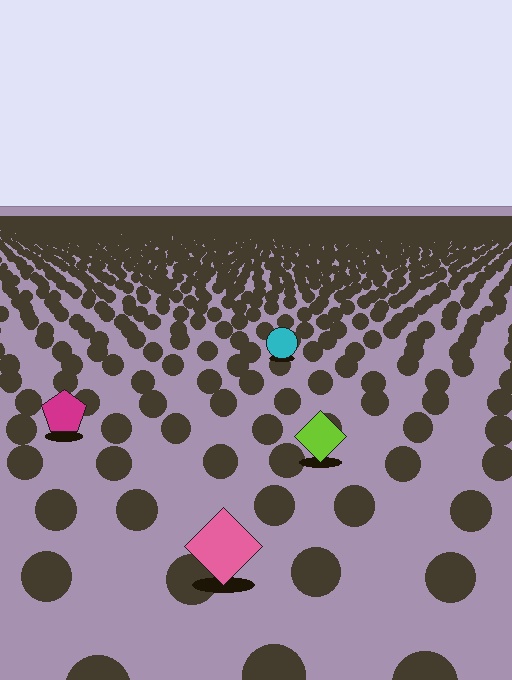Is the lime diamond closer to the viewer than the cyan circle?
Yes. The lime diamond is closer — you can tell from the texture gradient: the ground texture is coarser near it.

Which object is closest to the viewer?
The pink diamond is closest. The texture marks near it are larger and more spread out.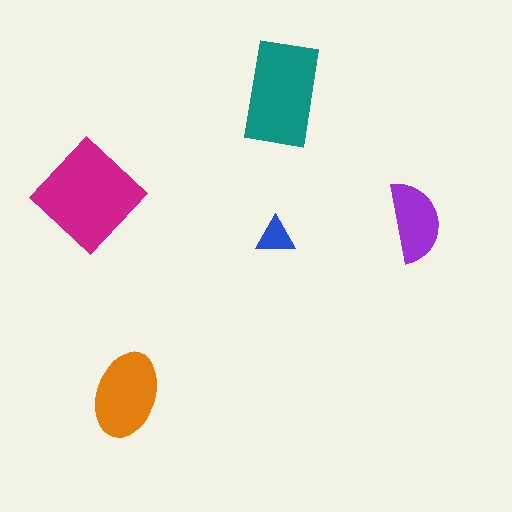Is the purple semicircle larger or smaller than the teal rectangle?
Smaller.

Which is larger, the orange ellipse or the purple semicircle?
The orange ellipse.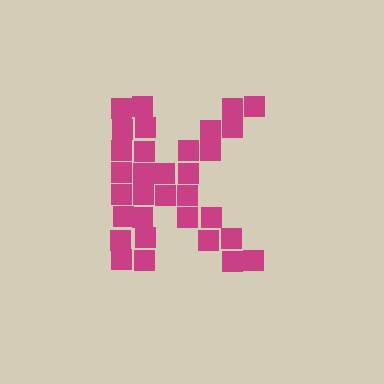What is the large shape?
The large shape is the letter K.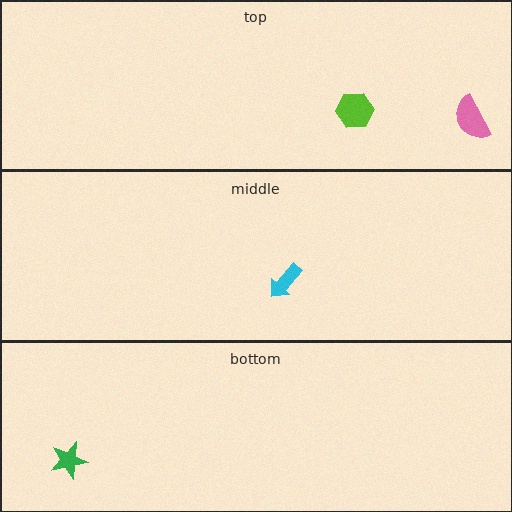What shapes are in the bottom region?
The green star.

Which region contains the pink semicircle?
The top region.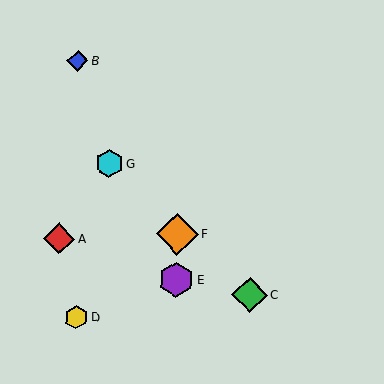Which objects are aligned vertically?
Objects E, F are aligned vertically.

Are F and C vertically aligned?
No, F is at x≈178 and C is at x≈250.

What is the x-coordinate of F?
Object F is at x≈178.